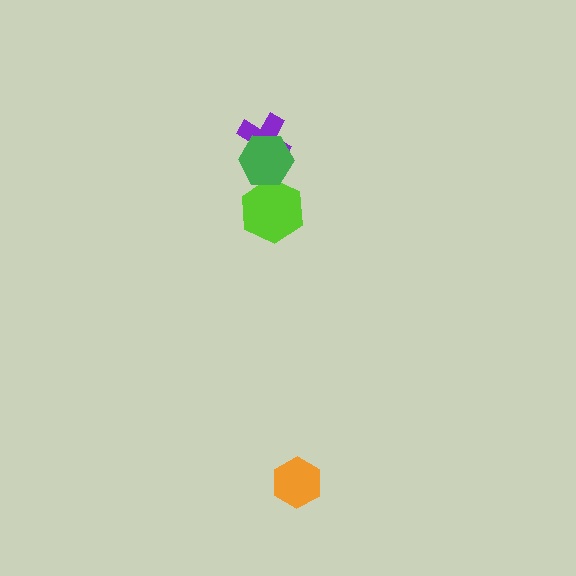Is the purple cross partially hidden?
Yes, it is partially covered by another shape.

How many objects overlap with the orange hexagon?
0 objects overlap with the orange hexagon.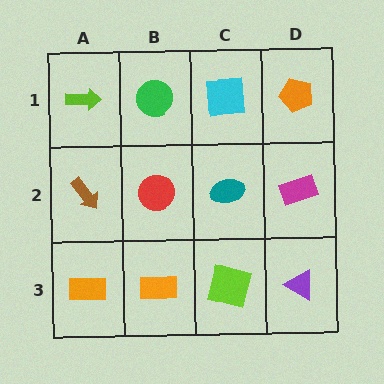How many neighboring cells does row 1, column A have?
2.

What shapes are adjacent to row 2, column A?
A lime arrow (row 1, column A), an orange rectangle (row 3, column A), a red circle (row 2, column B).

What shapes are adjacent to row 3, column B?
A red circle (row 2, column B), an orange rectangle (row 3, column A), a lime square (row 3, column C).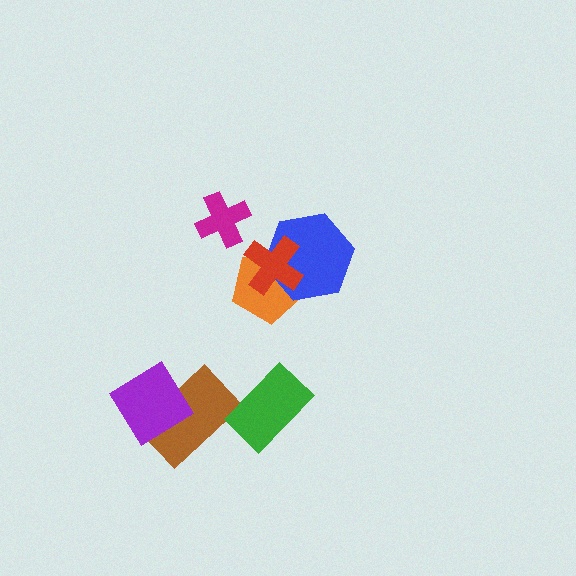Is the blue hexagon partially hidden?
Yes, it is partially covered by another shape.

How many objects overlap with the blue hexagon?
2 objects overlap with the blue hexagon.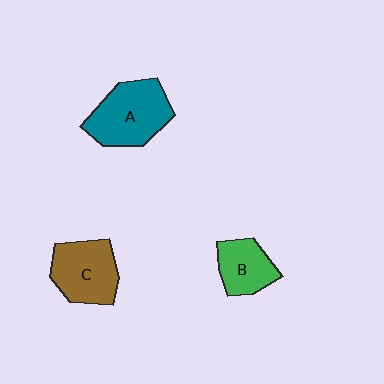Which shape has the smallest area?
Shape B (green).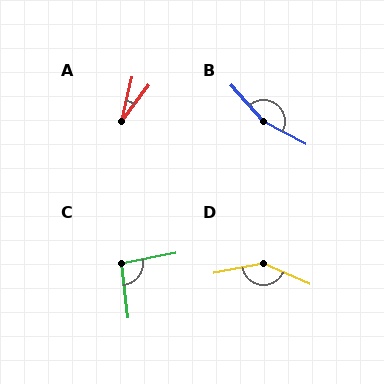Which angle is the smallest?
A, at approximately 24 degrees.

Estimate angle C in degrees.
Approximately 94 degrees.